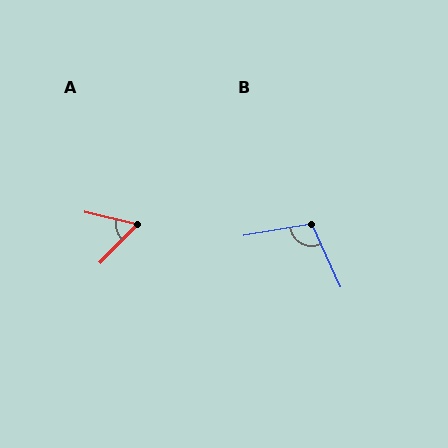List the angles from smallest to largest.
A (59°), B (105°).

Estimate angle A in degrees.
Approximately 59 degrees.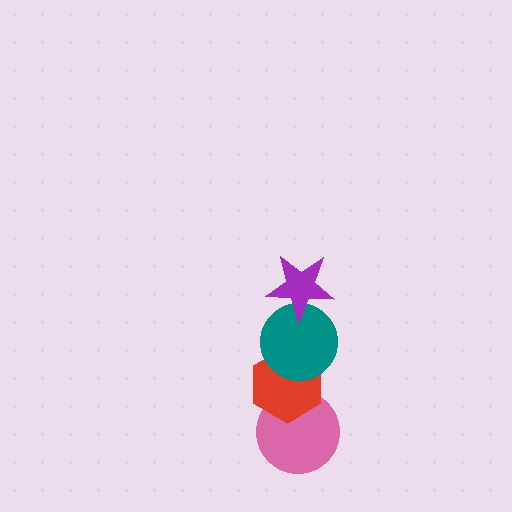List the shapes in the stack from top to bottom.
From top to bottom: the purple star, the teal circle, the red hexagon, the pink circle.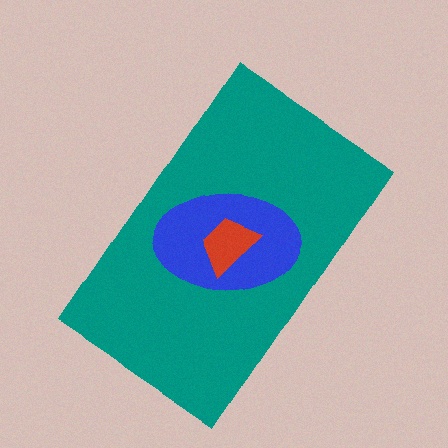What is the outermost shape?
The teal rectangle.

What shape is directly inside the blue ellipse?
The red trapezoid.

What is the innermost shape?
The red trapezoid.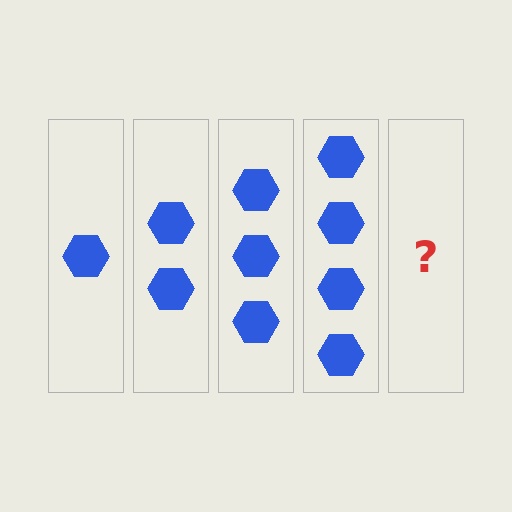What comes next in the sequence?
The next element should be 5 hexagons.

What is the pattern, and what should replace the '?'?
The pattern is that each step adds one more hexagon. The '?' should be 5 hexagons.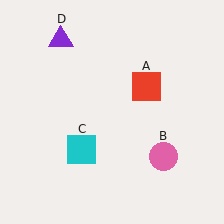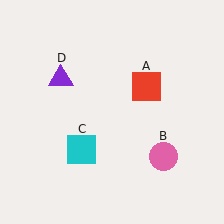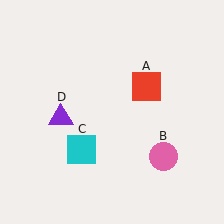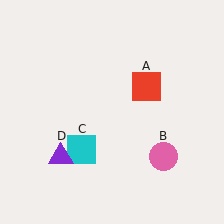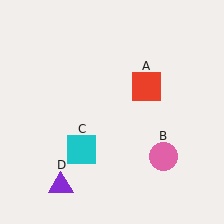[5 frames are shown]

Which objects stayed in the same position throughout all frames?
Red square (object A) and pink circle (object B) and cyan square (object C) remained stationary.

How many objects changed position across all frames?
1 object changed position: purple triangle (object D).